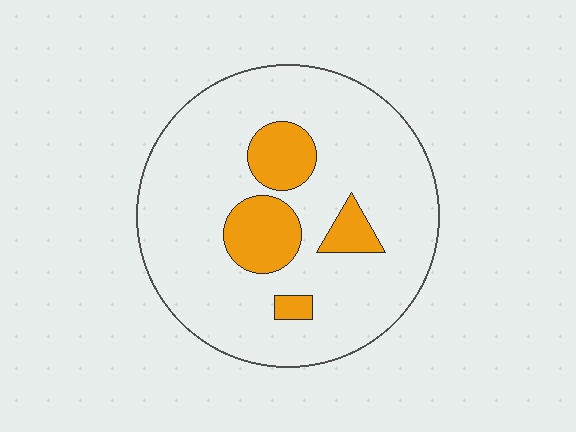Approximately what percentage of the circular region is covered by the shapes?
Approximately 15%.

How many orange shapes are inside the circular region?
4.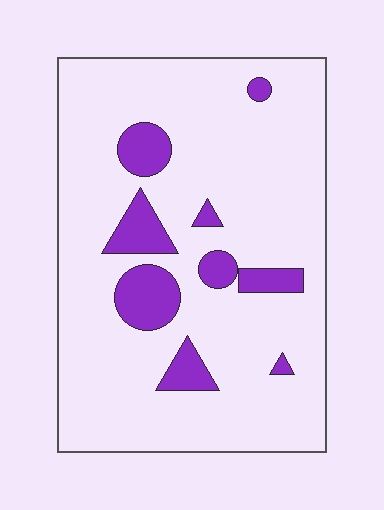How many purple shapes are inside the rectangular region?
9.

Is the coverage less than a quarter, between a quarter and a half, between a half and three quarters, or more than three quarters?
Less than a quarter.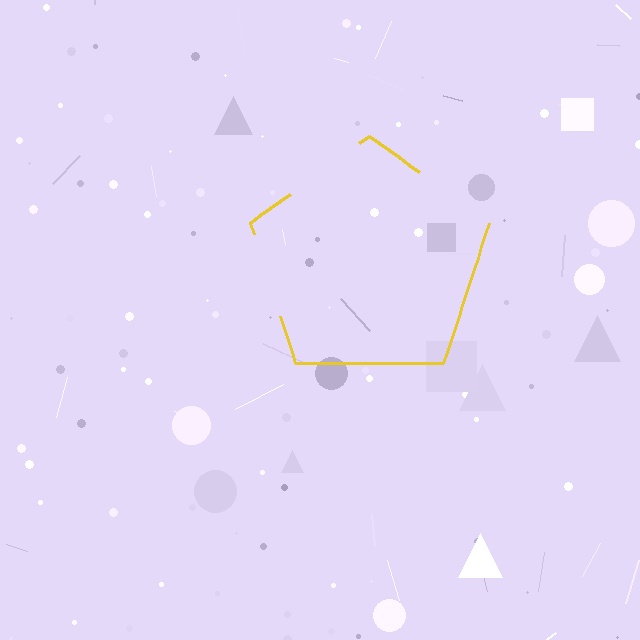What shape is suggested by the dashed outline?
The dashed outline suggests a pentagon.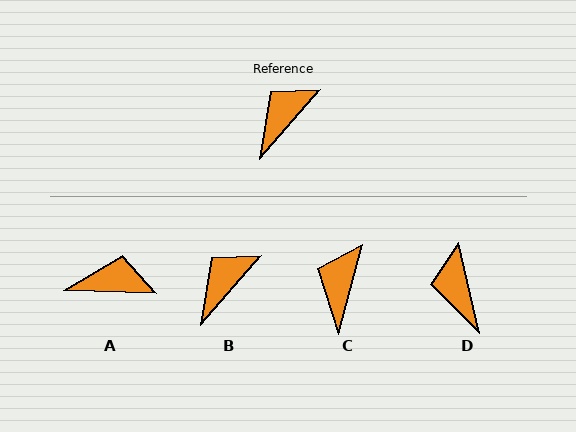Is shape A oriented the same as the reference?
No, it is off by about 50 degrees.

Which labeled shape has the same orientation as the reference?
B.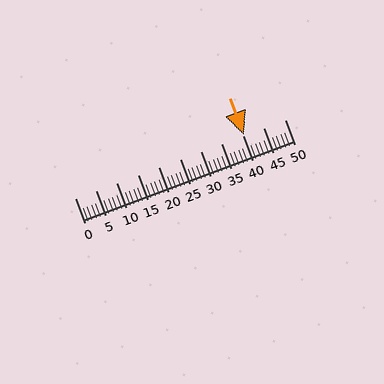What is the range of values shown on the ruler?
The ruler shows values from 0 to 50.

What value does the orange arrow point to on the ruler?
The orange arrow points to approximately 40.